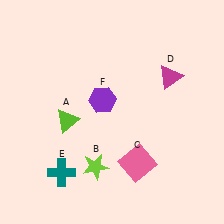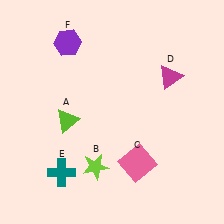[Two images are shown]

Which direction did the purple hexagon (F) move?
The purple hexagon (F) moved up.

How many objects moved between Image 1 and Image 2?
1 object moved between the two images.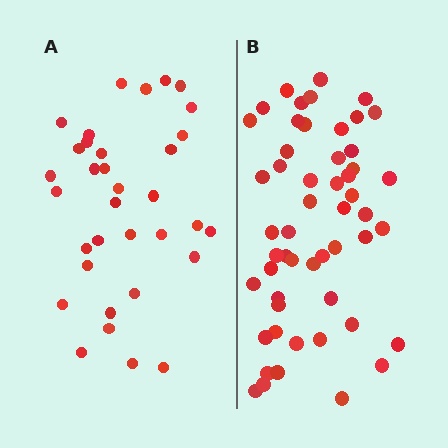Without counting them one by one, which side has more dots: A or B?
Region B (the right region) has more dots.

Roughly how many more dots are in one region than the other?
Region B has approximately 20 more dots than region A.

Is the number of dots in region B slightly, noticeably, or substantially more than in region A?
Region B has substantially more. The ratio is roughly 1.6 to 1.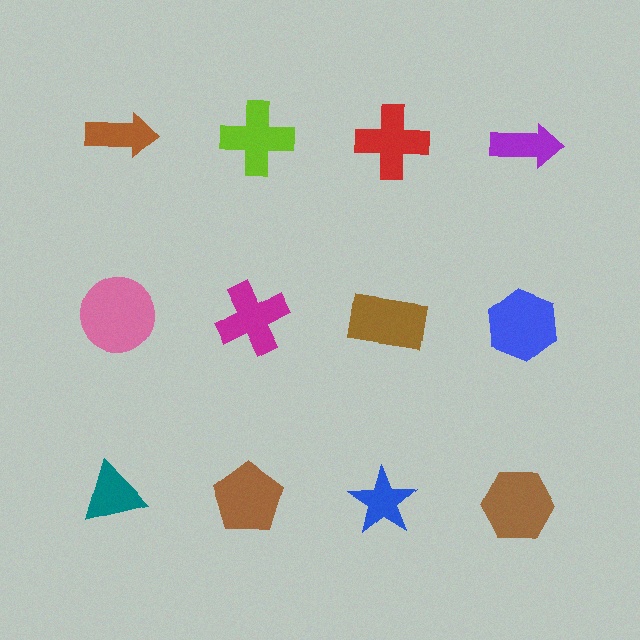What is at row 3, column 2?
A brown pentagon.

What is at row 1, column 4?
A purple arrow.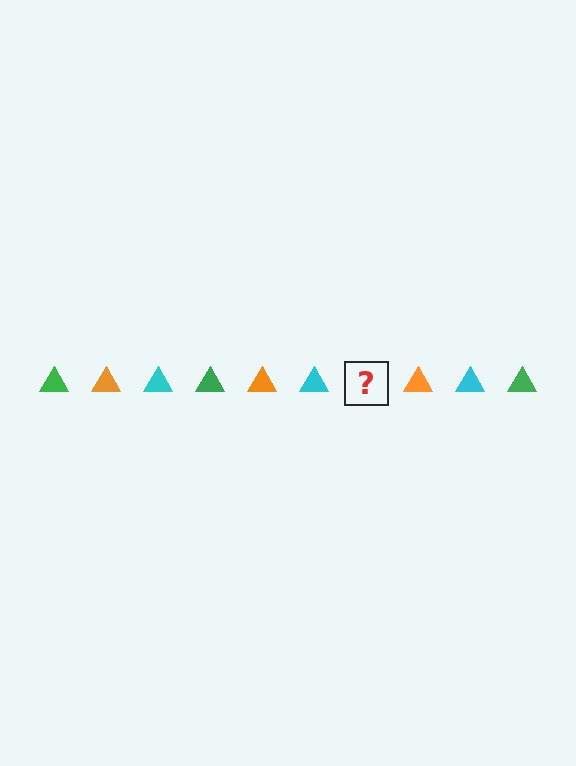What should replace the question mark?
The question mark should be replaced with a green triangle.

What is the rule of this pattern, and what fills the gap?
The rule is that the pattern cycles through green, orange, cyan triangles. The gap should be filled with a green triangle.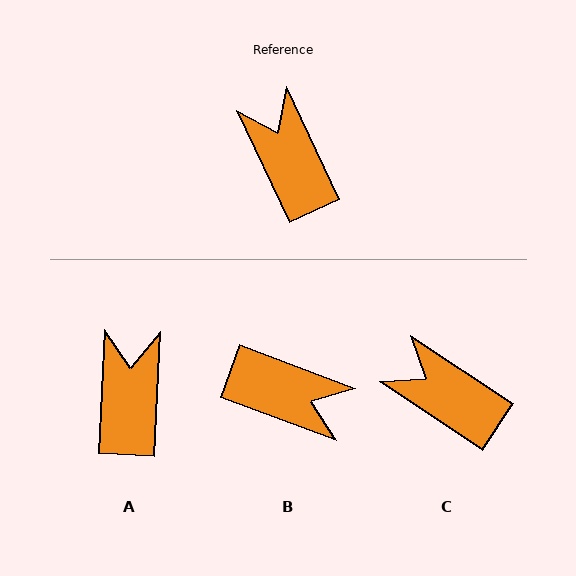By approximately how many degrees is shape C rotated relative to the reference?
Approximately 31 degrees counter-clockwise.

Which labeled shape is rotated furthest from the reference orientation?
B, about 136 degrees away.